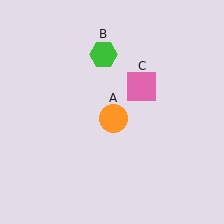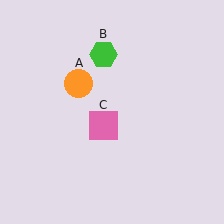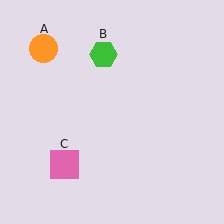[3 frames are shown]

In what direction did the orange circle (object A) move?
The orange circle (object A) moved up and to the left.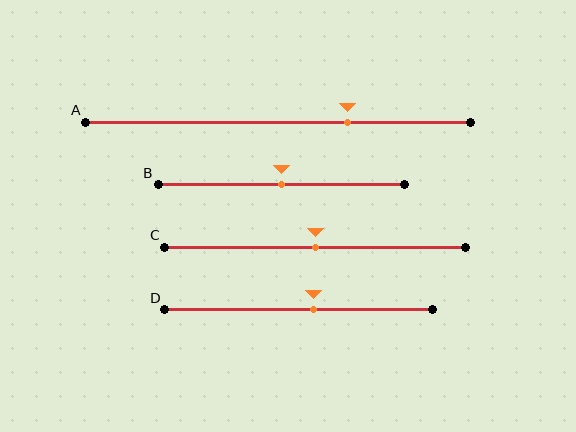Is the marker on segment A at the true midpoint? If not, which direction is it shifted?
No, the marker on segment A is shifted to the right by about 18% of the segment length.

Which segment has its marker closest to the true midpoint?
Segment B has its marker closest to the true midpoint.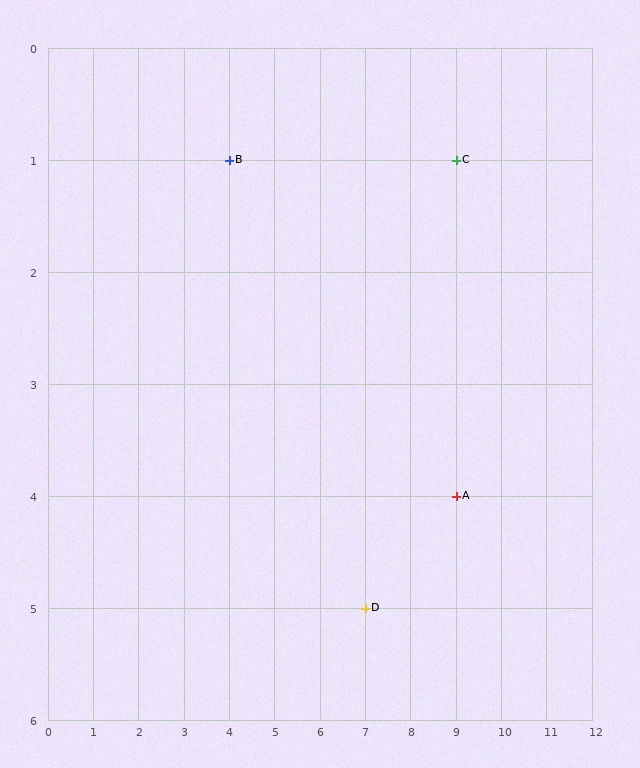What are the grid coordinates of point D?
Point D is at grid coordinates (7, 5).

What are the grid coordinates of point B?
Point B is at grid coordinates (4, 1).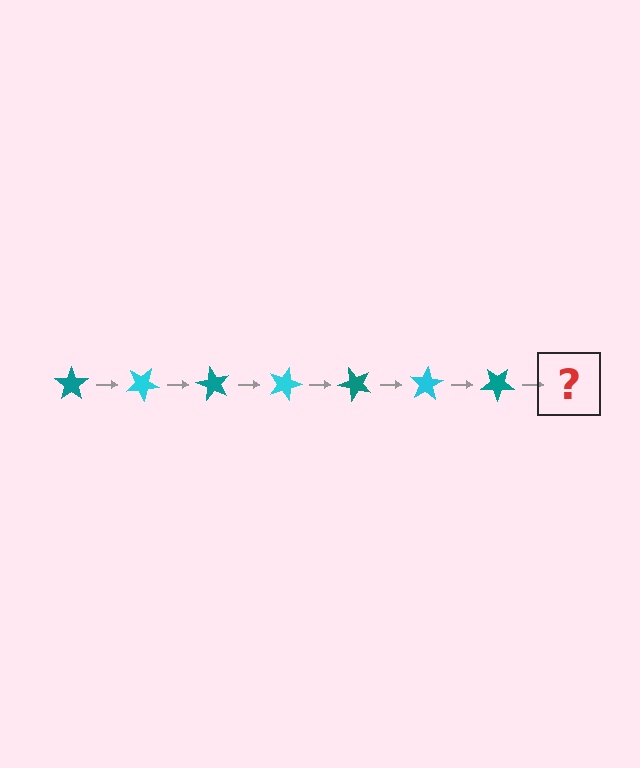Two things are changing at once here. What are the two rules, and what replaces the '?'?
The two rules are that it rotates 30 degrees each step and the color cycles through teal and cyan. The '?' should be a cyan star, rotated 210 degrees from the start.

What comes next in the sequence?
The next element should be a cyan star, rotated 210 degrees from the start.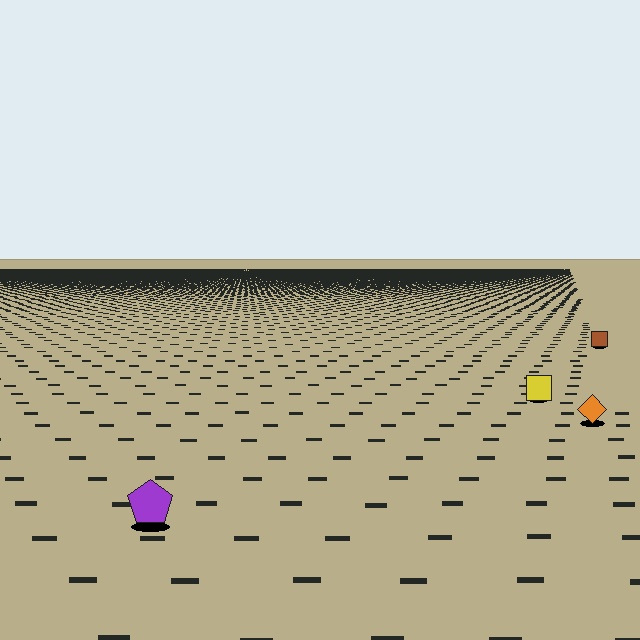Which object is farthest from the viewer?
The brown square is farthest from the viewer. It appears smaller and the ground texture around it is denser.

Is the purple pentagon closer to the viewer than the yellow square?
Yes. The purple pentagon is closer — you can tell from the texture gradient: the ground texture is coarser near it.